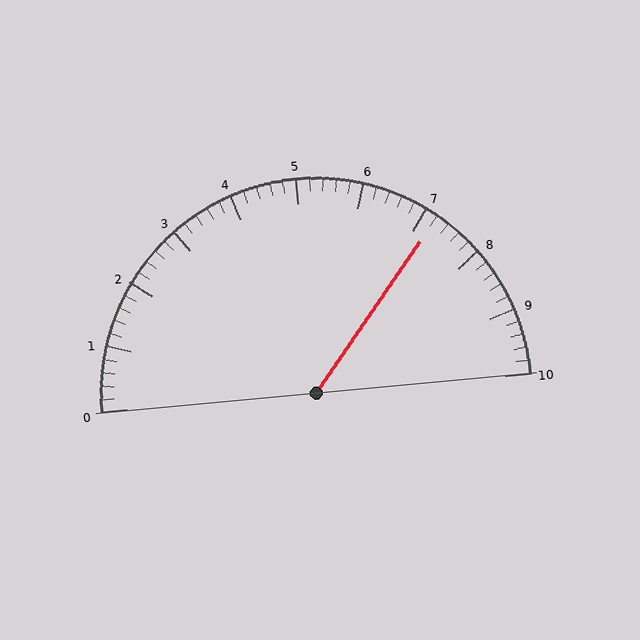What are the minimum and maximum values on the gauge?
The gauge ranges from 0 to 10.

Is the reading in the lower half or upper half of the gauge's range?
The reading is in the upper half of the range (0 to 10).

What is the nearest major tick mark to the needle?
The nearest major tick mark is 7.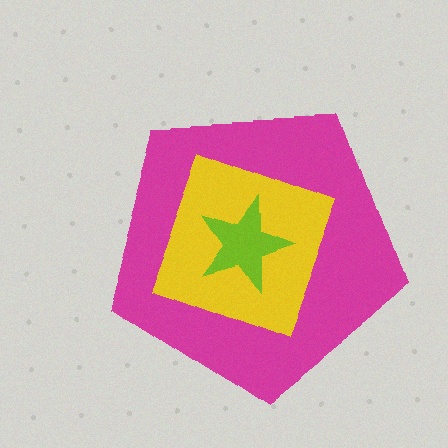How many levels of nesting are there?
3.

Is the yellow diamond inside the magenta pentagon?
Yes.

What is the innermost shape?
The lime star.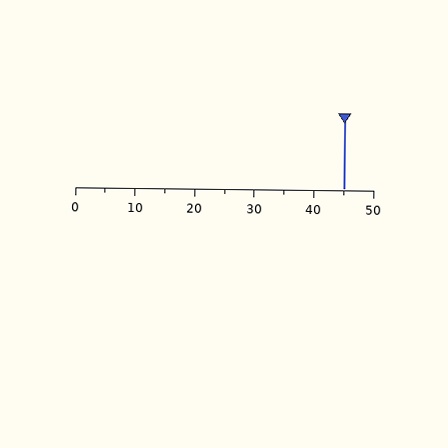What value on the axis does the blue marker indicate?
The marker indicates approximately 45.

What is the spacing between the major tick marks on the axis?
The major ticks are spaced 10 apart.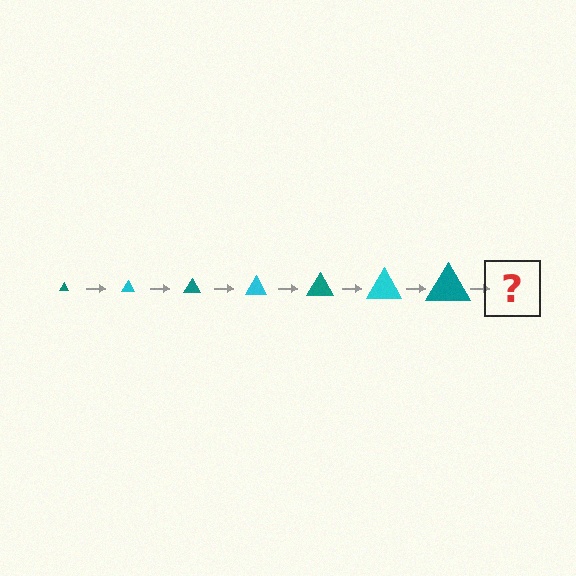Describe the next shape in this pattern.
It should be a cyan triangle, larger than the previous one.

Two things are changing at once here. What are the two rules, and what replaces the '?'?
The two rules are that the triangle grows larger each step and the color cycles through teal and cyan. The '?' should be a cyan triangle, larger than the previous one.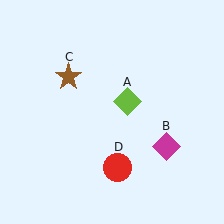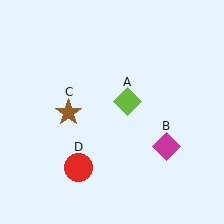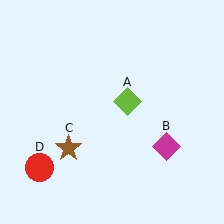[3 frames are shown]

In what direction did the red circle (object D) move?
The red circle (object D) moved left.